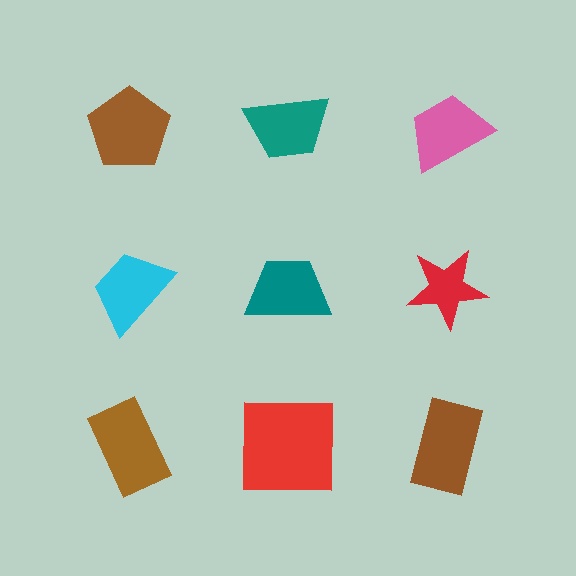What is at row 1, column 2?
A teal trapezoid.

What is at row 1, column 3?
A pink trapezoid.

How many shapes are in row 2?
3 shapes.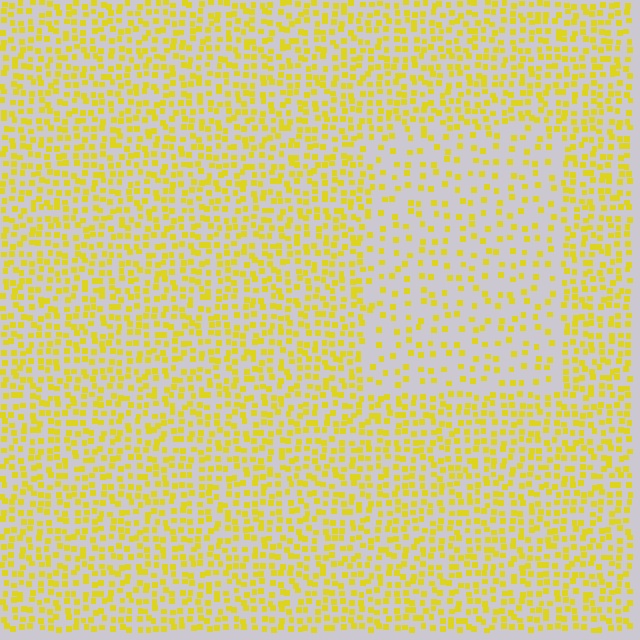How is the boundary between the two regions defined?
The boundary is defined by a change in element density (approximately 2.1x ratio). All elements are the same color, size, and shape.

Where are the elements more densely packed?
The elements are more densely packed outside the rectangle boundary.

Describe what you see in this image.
The image contains small yellow elements arranged at two different densities. A rectangle-shaped region is visible where the elements are less densely packed than the surrounding area.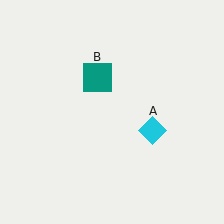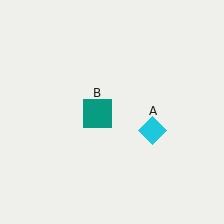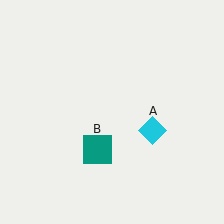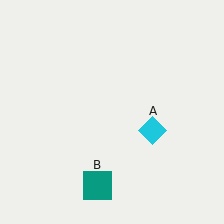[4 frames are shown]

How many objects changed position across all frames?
1 object changed position: teal square (object B).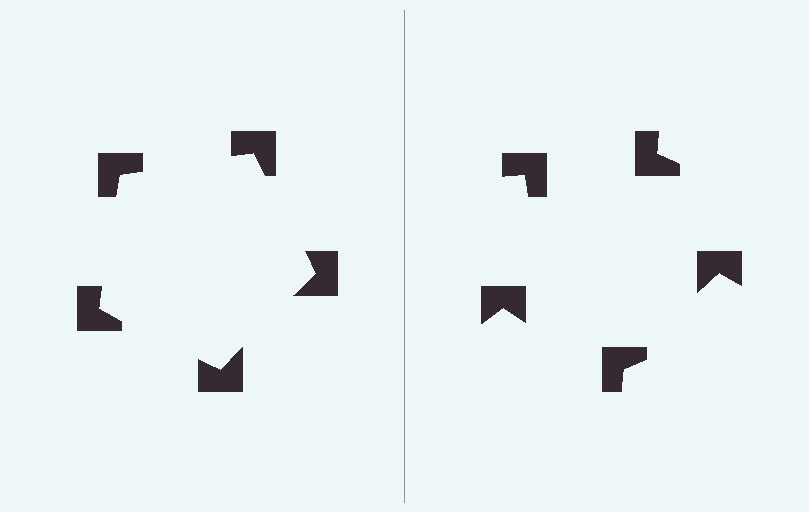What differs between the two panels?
The notched squares are positioned identically on both sides; only the wedge orientations differ. On the left they align to a pentagon; on the right they are misaligned.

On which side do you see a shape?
An illusory pentagon appears on the left side. On the right side the wedge cuts are rotated, so no coherent shape forms.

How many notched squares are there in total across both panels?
10 — 5 on each side.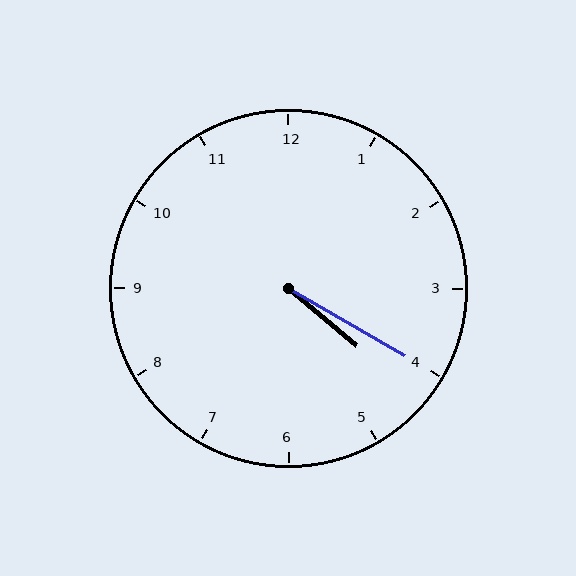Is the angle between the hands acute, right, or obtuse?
It is acute.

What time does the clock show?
4:20.